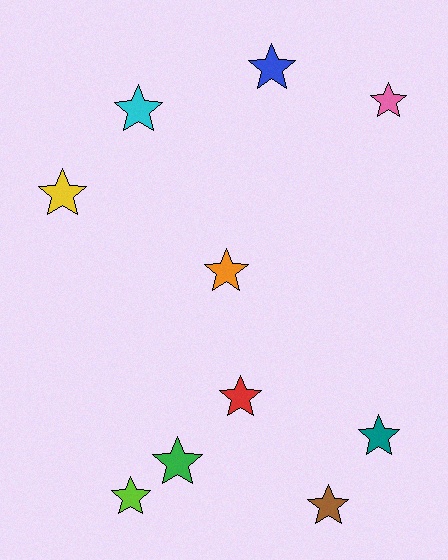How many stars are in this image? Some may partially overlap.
There are 10 stars.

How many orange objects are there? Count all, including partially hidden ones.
There is 1 orange object.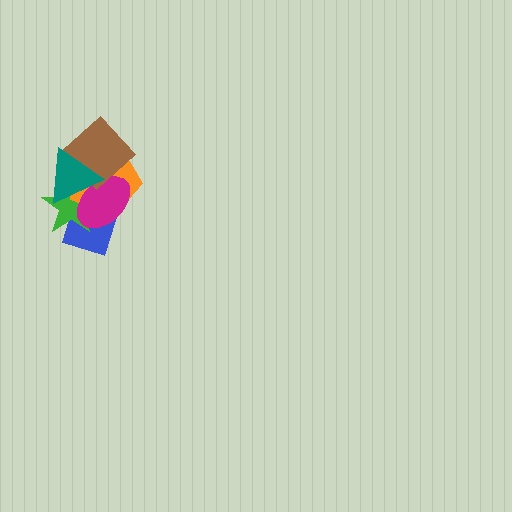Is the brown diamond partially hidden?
Yes, it is partially covered by another shape.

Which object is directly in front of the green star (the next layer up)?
The orange pentagon is directly in front of the green star.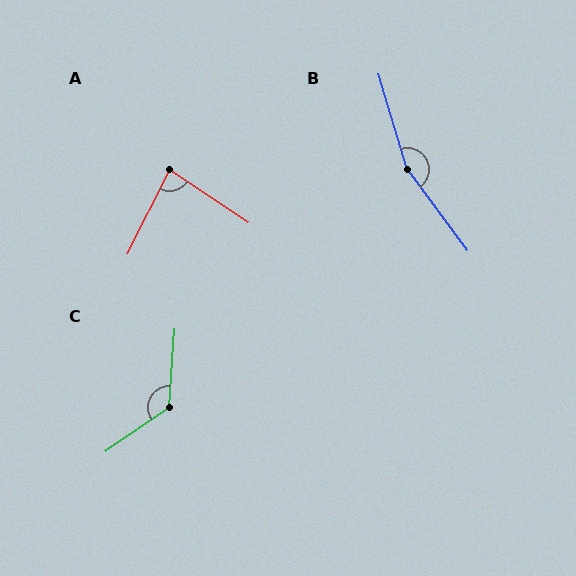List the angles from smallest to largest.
A (83°), C (128°), B (160°).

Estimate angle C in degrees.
Approximately 128 degrees.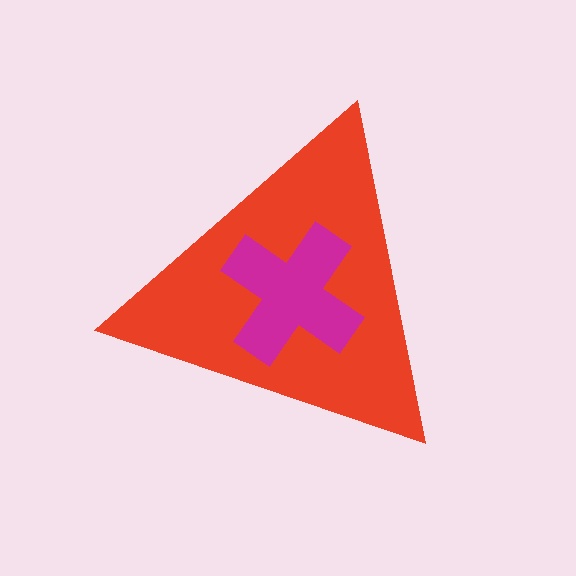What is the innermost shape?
The magenta cross.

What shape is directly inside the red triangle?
The magenta cross.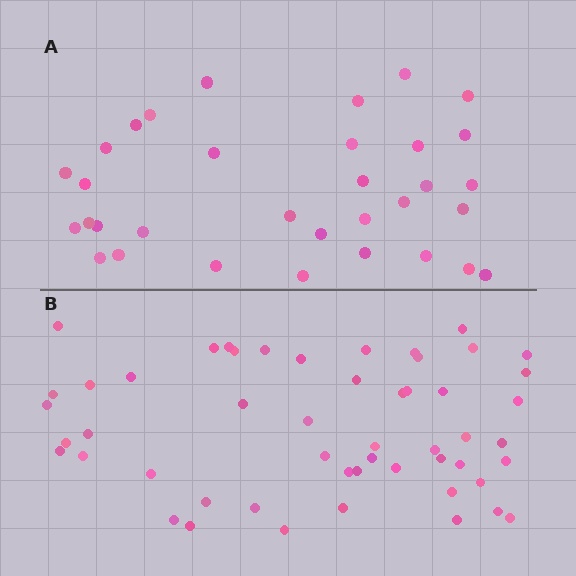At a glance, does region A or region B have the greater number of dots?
Region B (the bottom region) has more dots.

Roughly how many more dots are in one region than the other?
Region B has approximately 20 more dots than region A.